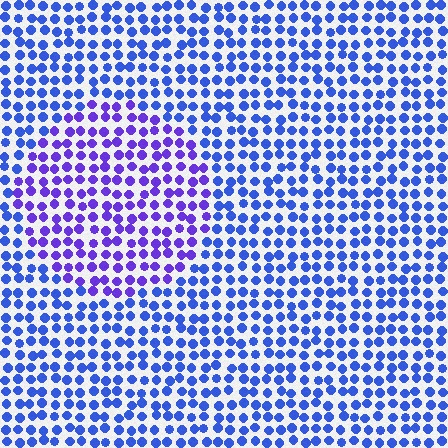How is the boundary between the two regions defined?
The boundary is defined purely by a slight shift in hue (about 33 degrees). Spacing, size, and orientation are identical on both sides.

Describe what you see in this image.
The image is filled with small blue elements in a uniform arrangement. A circle-shaped region is visible where the elements are tinted to a slightly different hue, forming a subtle color boundary.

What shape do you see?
I see a circle.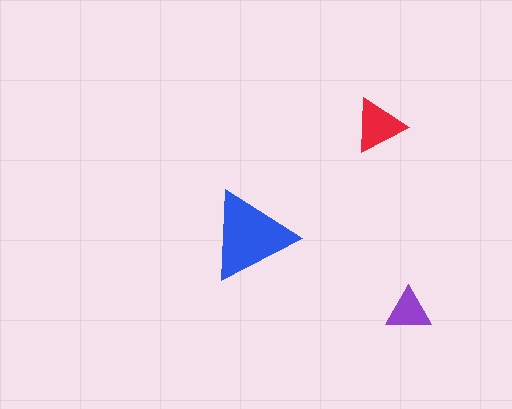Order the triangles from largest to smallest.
the blue one, the red one, the purple one.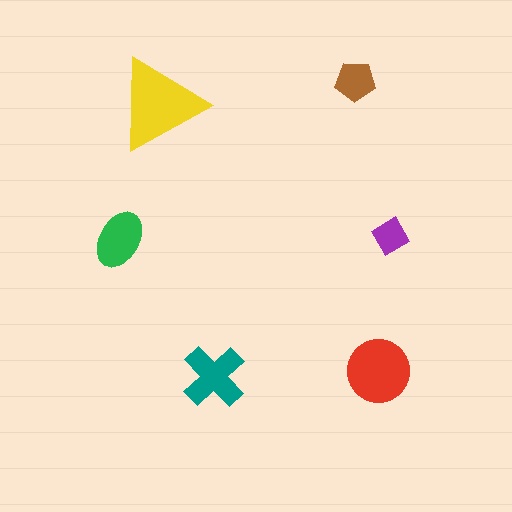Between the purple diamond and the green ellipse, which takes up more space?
The green ellipse.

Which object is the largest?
The yellow triangle.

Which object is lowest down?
The teal cross is bottommost.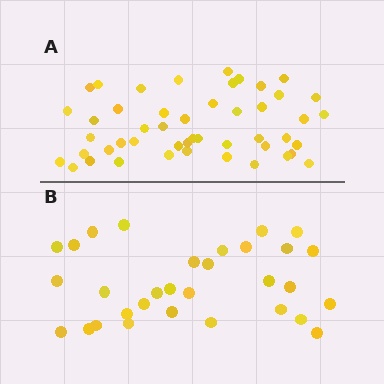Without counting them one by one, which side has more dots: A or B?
Region A (the top region) has more dots.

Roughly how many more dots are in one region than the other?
Region A has approximately 15 more dots than region B.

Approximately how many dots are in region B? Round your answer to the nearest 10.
About 30 dots. (The exact count is 31, which rounds to 30.)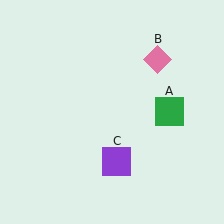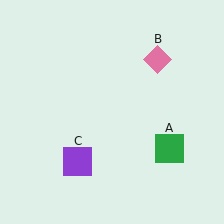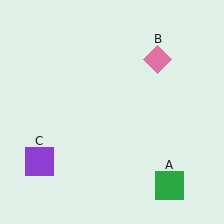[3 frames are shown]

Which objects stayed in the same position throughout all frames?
Pink diamond (object B) remained stationary.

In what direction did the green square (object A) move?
The green square (object A) moved down.